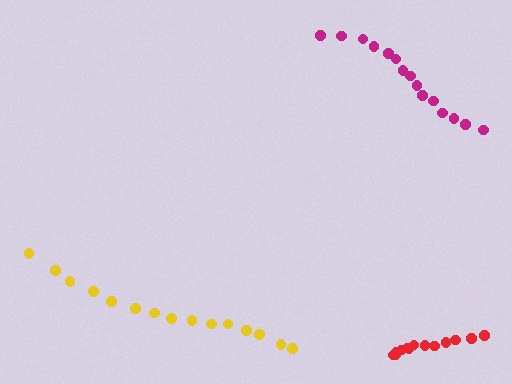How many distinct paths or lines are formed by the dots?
There are 3 distinct paths.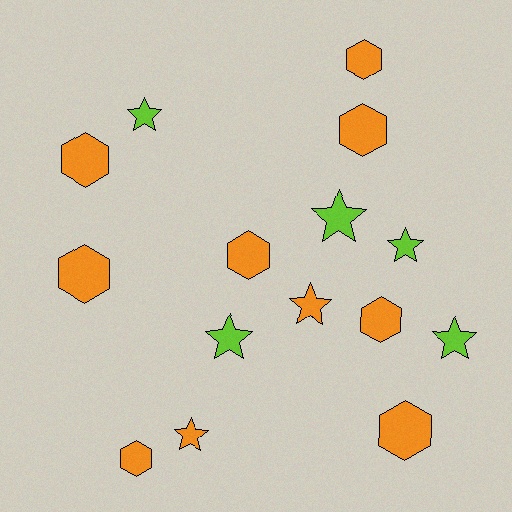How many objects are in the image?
There are 15 objects.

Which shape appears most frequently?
Hexagon, with 8 objects.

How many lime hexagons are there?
There are no lime hexagons.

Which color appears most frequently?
Orange, with 10 objects.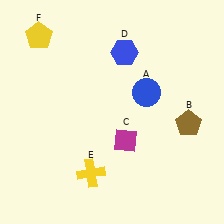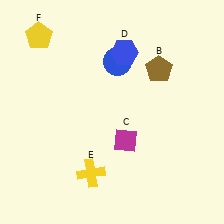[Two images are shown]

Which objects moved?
The objects that moved are: the blue circle (A), the brown pentagon (B).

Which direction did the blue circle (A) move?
The blue circle (A) moved up.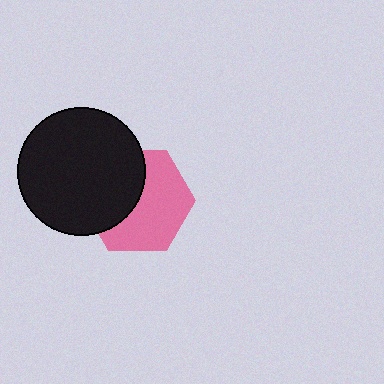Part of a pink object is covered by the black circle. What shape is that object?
It is a hexagon.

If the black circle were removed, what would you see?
You would see the complete pink hexagon.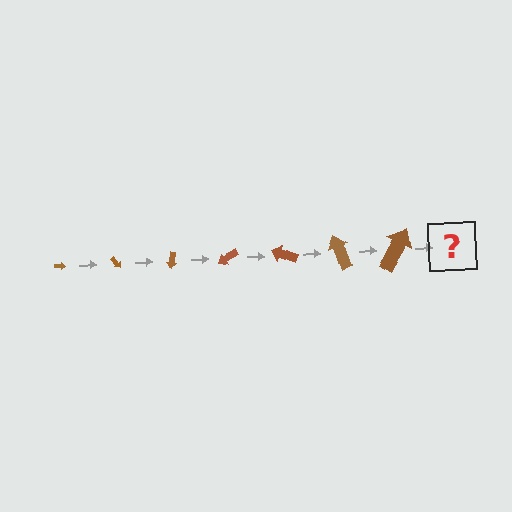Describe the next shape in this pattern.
It should be an arrow, larger than the previous one and rotated 350 degrees from the start.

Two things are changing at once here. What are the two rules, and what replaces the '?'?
The two rules are that the arrow grows larger each step and it rotates 50 degrees each step. The '?' should be an arrow, larger than the previous one and rotated 350 degrees from the start.